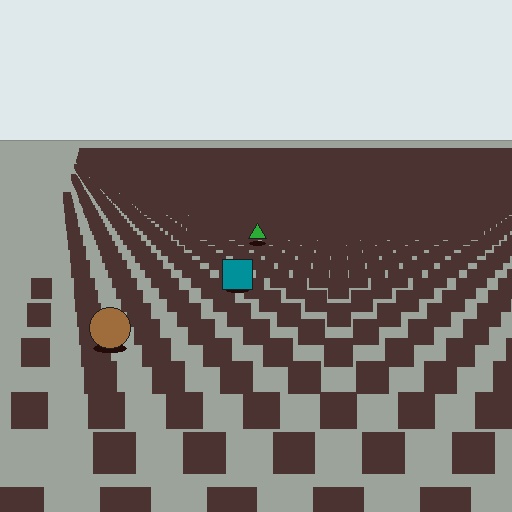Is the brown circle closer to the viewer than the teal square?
Yes. The brown circle is closer — you can tell from the texture gradient: the ground texture is coarser near it.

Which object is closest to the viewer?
The brown circle is closest. The texture marks near it are larger and more spread out.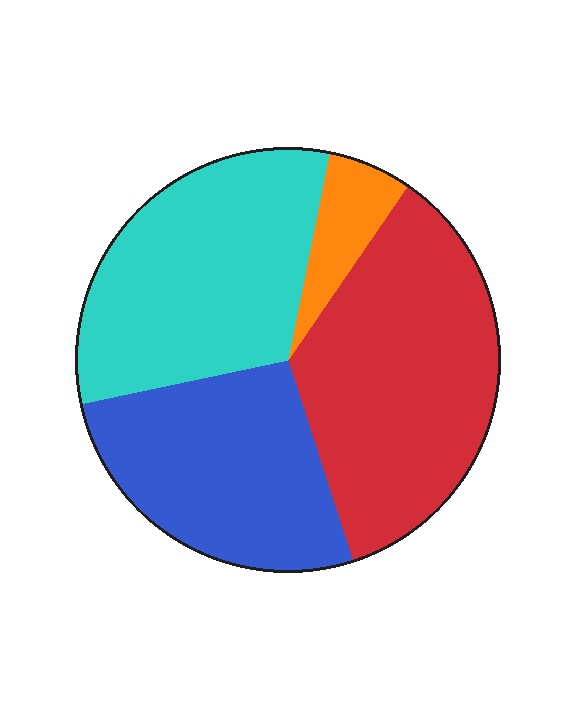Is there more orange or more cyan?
Cyan.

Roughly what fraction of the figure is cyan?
Cyan covers 32% of the figure.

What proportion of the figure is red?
Red takes up about one third (1/3) of the figure.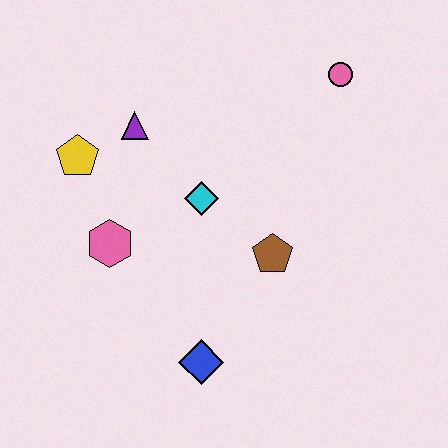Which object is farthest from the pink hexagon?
The pink circle is farthest from the pink hexagon.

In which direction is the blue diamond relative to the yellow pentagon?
The blue diamond is below the yellow pentagon.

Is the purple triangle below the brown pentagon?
No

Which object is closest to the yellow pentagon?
The purple triangle is closest to the yellow pentagon.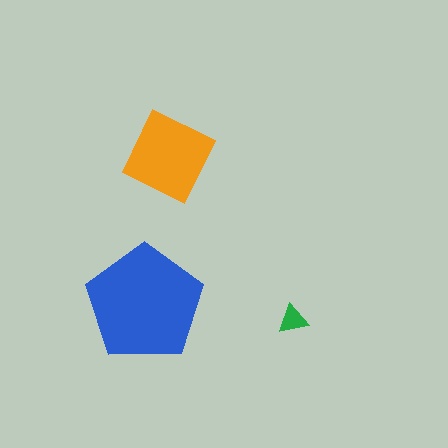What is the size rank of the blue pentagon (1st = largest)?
1st.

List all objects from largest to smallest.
The blue pentagon, the orange square, the green triangle.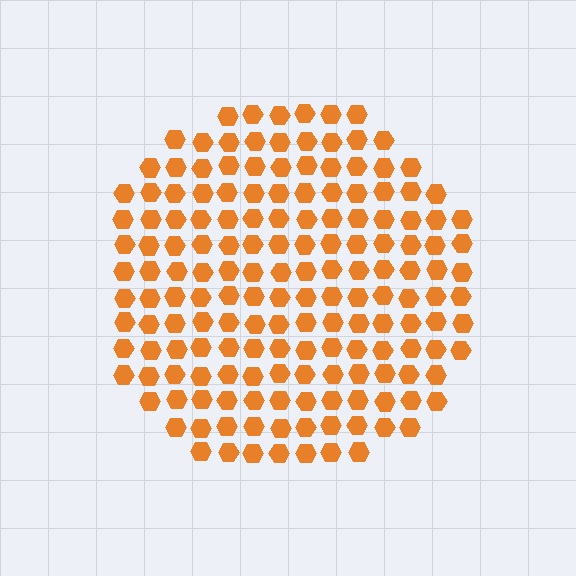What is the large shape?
The large shape is a circle.